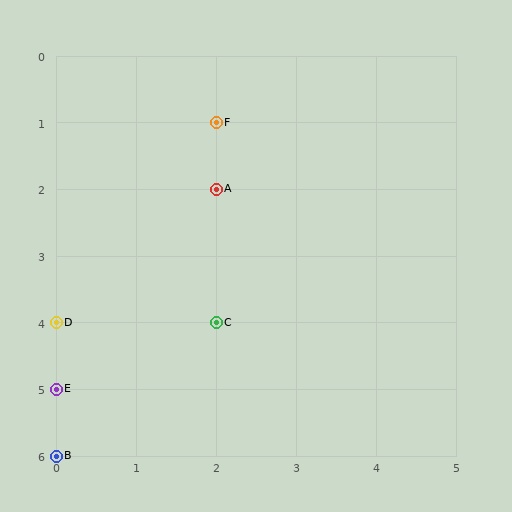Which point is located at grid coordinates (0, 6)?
Point B is at (0, 6).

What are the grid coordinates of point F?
Point F is at grid coordinates (2, 1).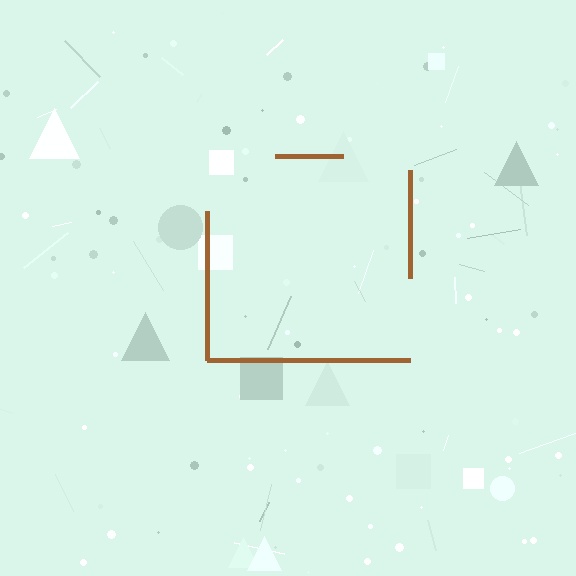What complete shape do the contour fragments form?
The contour fragments form a square.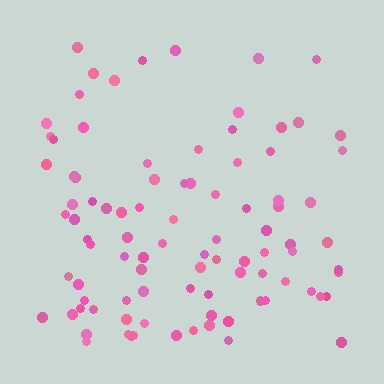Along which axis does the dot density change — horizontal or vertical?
Vertical.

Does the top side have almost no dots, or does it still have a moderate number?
Still a moderate number, just noticeably fewer than the bottom.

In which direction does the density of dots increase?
From top to bottom, with the bottom side densest.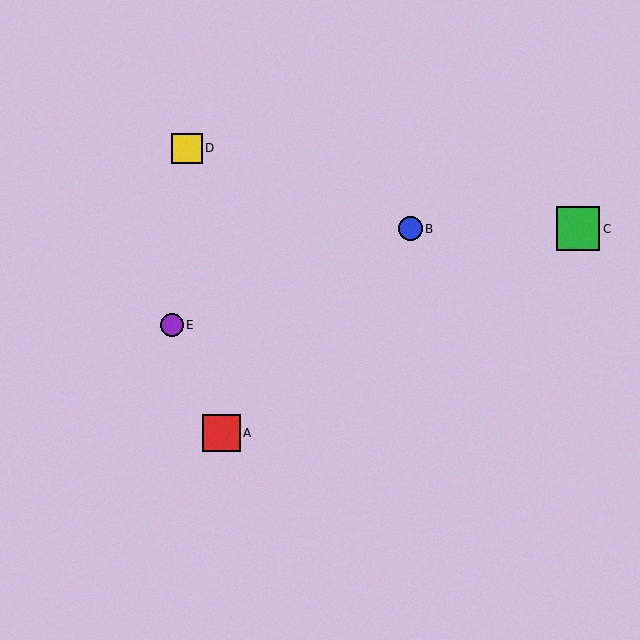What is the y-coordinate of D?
Object D is at y≈148.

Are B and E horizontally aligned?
No, B is at y≈229 and E is at y≈325.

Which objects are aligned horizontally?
Objects B, C are aligned horizontally.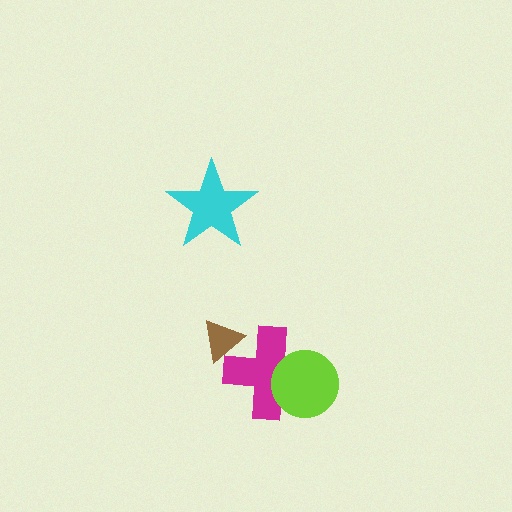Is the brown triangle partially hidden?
No, no other shape covers it.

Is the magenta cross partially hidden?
Yes, it is partially covered by another shape.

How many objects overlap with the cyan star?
0 objects overlap with the cyan star.